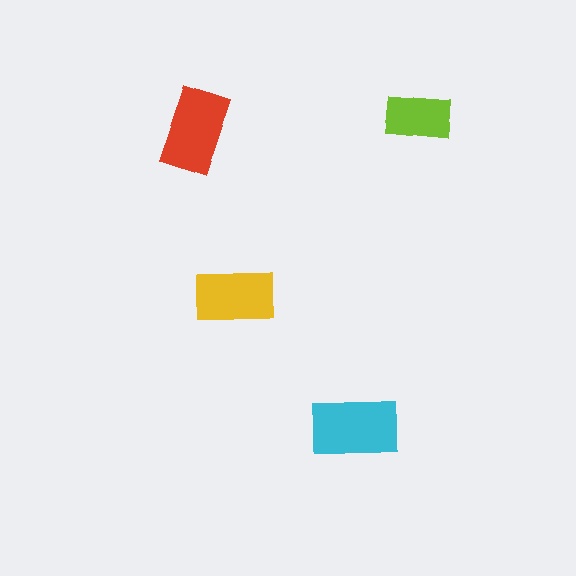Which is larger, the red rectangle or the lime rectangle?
The red one.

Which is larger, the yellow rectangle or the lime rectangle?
The yellow one.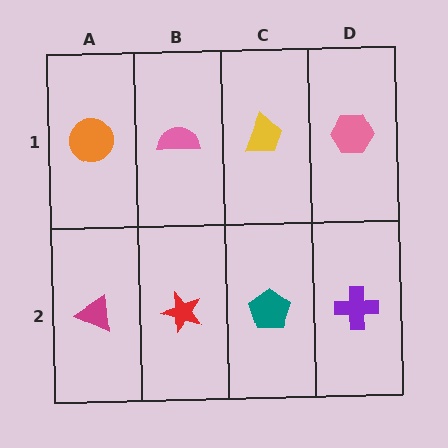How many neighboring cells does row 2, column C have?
3.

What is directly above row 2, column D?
A pink hexagon.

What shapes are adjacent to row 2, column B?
A pink semicircle (row 1, column B), a magenta triangle (row 2, column A), a teal pentagon (row 2, column C).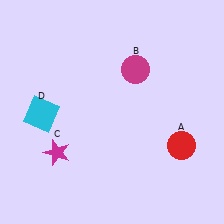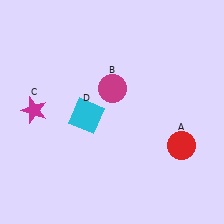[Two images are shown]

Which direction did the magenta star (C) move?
The magenta star (C) moved up.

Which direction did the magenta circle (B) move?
The magenta circle (B) moved left.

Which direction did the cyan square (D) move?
The cyan square (D) moved right.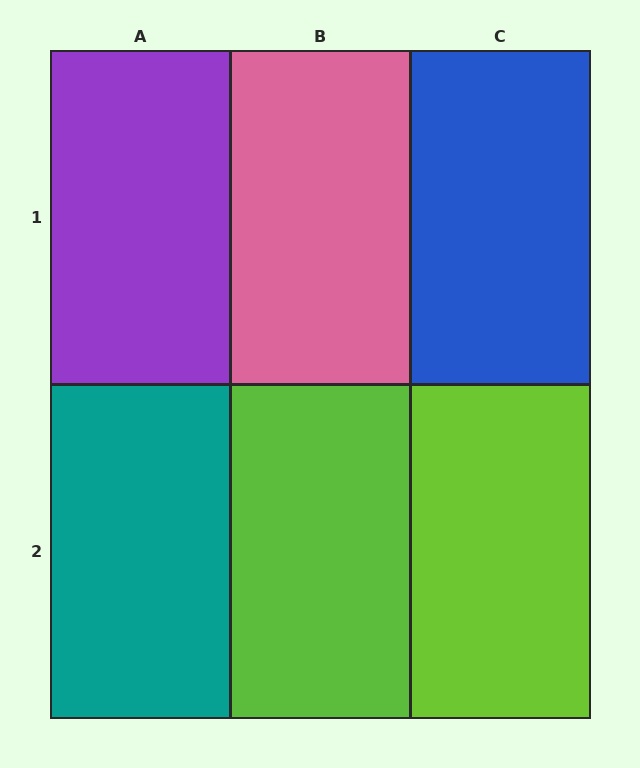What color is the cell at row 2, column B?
Lime.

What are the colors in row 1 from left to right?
Purple, pink, blue.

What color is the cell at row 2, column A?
Teal.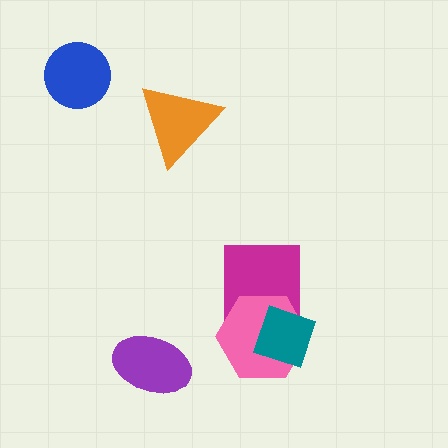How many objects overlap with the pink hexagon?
2 objects overlap with the pink hexagon.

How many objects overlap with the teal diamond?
2 objects overlap with the teal diamond.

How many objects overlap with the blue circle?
0 objects overlap with the blue circle.